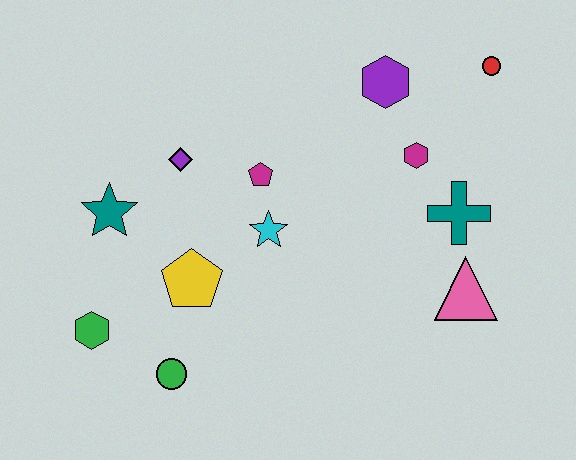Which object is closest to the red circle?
The purple hexagon is closest to the red circle.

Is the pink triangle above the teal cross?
No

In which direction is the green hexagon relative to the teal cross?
The green hexagon is to the left of the teal cross.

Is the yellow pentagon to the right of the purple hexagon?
No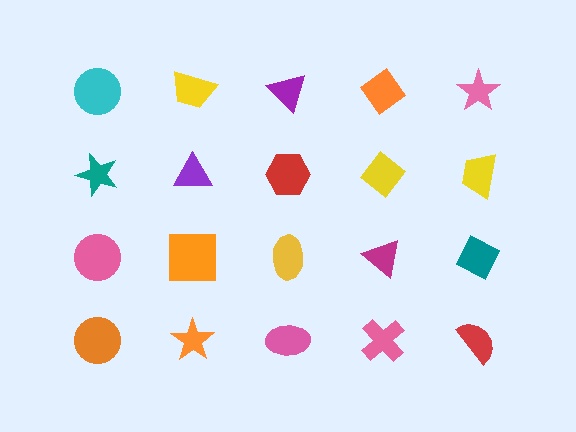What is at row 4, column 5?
A red semicircle.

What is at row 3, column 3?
A yellow ellipse.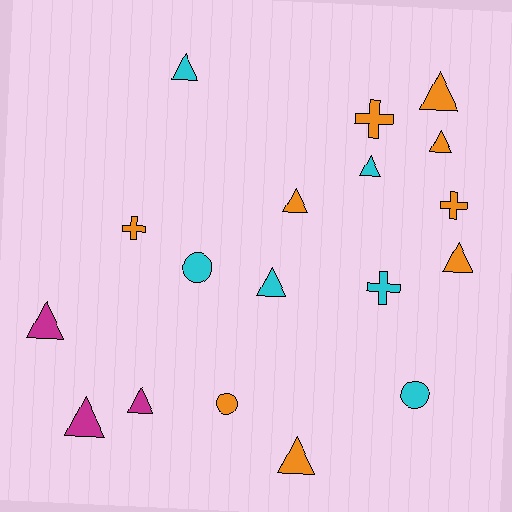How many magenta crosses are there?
There are no magenta crosses.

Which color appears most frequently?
Orange, with 9 objects.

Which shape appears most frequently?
Triangle, with 11 objects.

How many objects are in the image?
There are 18 objects.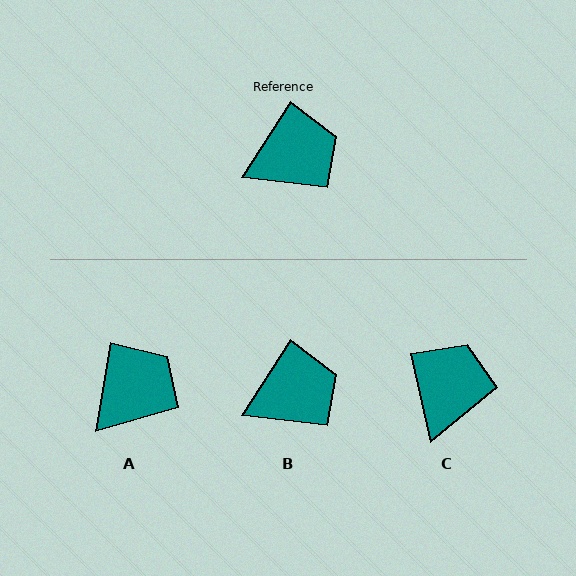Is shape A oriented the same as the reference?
No, it is off by about 23 degrees.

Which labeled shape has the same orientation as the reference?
B.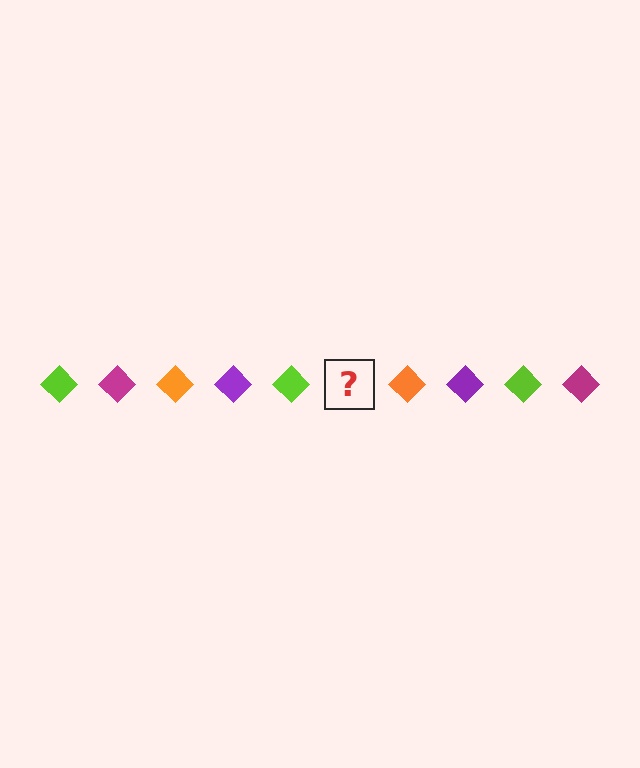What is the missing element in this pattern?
The missing element is a magenta diamond.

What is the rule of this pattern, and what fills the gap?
The rule is that the pattern cycles through lime, magenta, orange, purple diamonds. The gap should be filled with a magenta diamond.